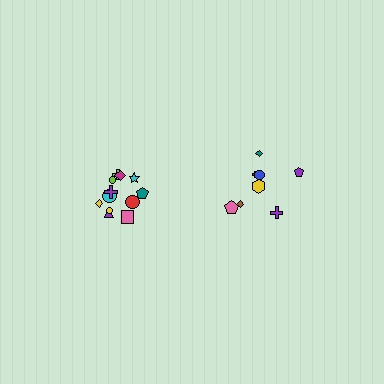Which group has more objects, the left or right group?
The left group.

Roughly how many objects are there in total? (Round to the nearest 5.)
Roughly 20 objects in total.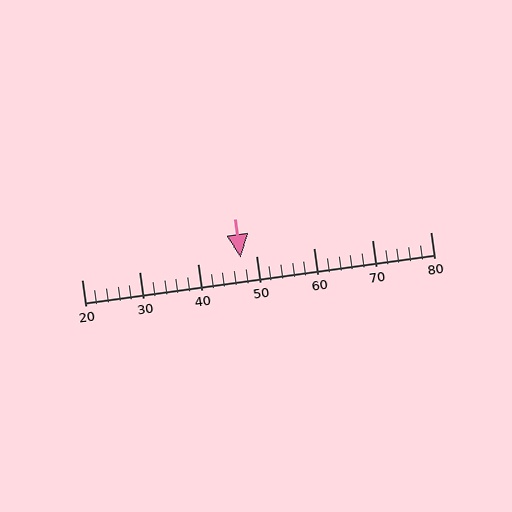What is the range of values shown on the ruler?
The ruler shows values from 20 to 80.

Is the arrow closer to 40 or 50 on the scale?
The arrow is closer to 50.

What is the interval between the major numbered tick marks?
The major tick marks are spaced 10 units apart.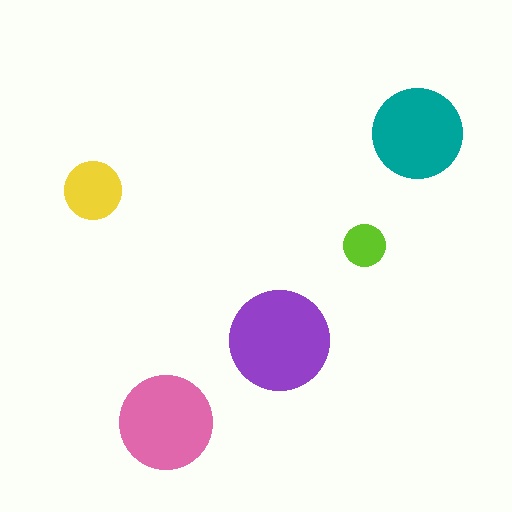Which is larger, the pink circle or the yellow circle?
The pink one.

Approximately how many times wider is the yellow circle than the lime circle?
About 1.5 times wider.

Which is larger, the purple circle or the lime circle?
The purple one.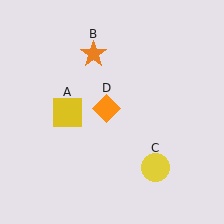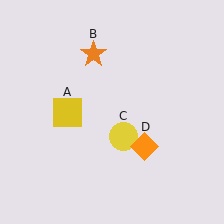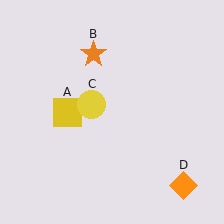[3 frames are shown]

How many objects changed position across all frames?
2 objects changed position: yellow circle (object C), orange diamond (object D).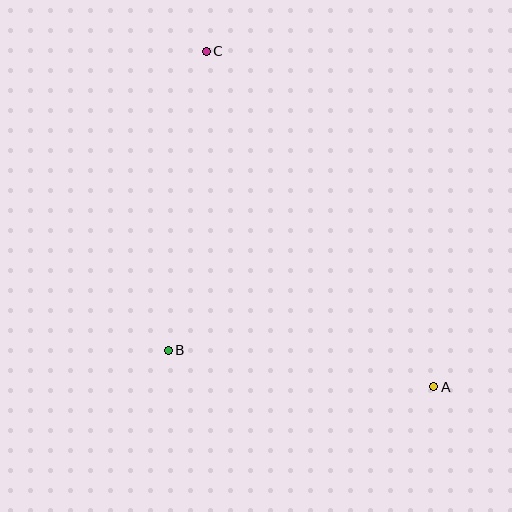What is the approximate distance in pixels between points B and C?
The distance between B and C is approximately 301 pixels.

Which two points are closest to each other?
Points A and B are closest to each other.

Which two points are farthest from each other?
Points A and C are farthest from each other.